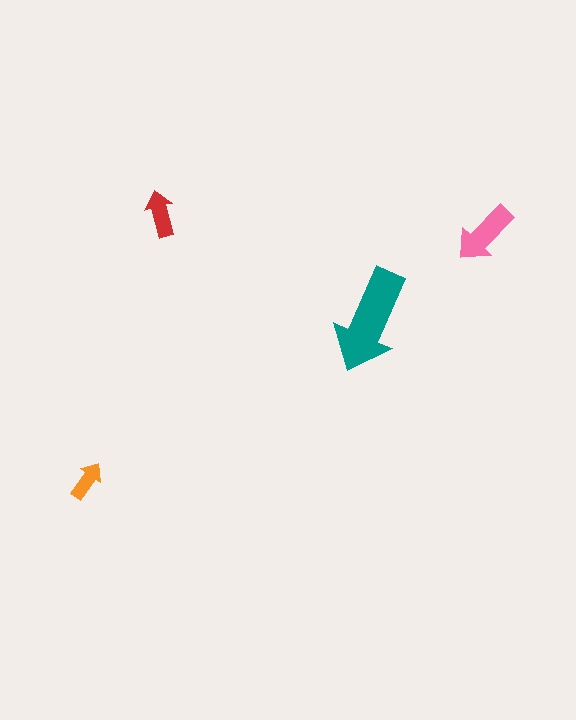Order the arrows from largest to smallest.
the teal one, the pink one, the red one, the orange one.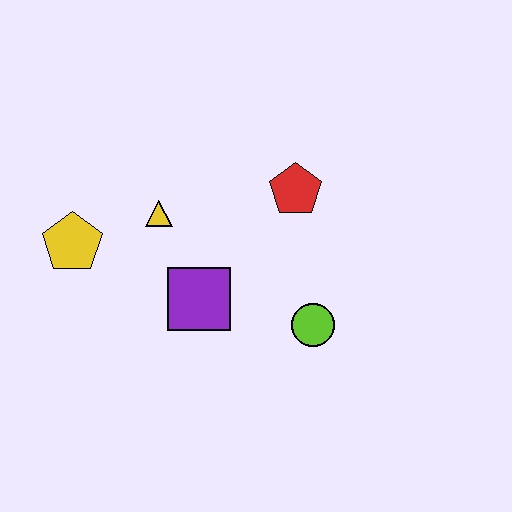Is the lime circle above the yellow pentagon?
No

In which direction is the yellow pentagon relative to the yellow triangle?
The yellow pentagon is to the left of the yellow triangle.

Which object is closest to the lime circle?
The purple square is closest to the lime circle.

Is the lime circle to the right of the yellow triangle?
Yes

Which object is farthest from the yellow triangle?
The lime circle is farthest from the yellow triangle.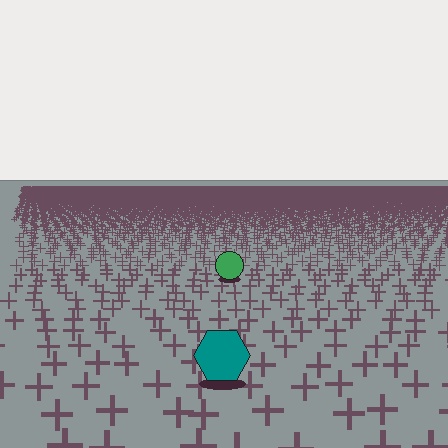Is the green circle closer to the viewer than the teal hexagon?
No. The teal hexagon is closer — you can tell from the texture gradient: the ground texture is coarser near it.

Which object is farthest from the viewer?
The green circle is farthest from the viewer. It appears smaller and the ground texture around it is denser.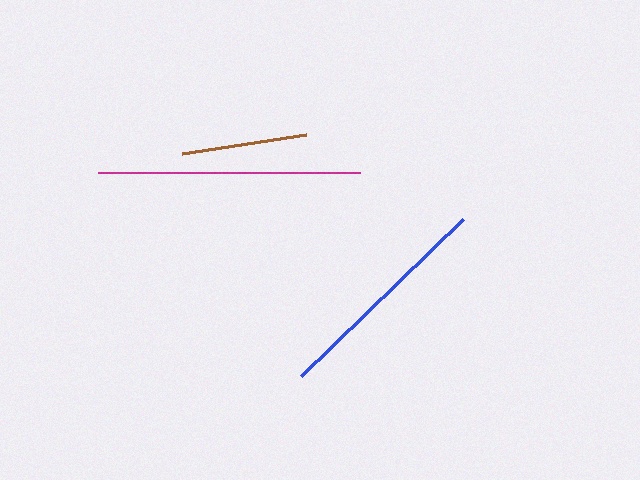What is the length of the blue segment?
The blue segment is approximately 226 pixels long.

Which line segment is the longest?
The magenta line is the longest at approximately 262 pixels.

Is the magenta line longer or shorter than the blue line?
The magenta line is longer than the blue line.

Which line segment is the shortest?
The brown line is the shortest at approximately 126 pixels.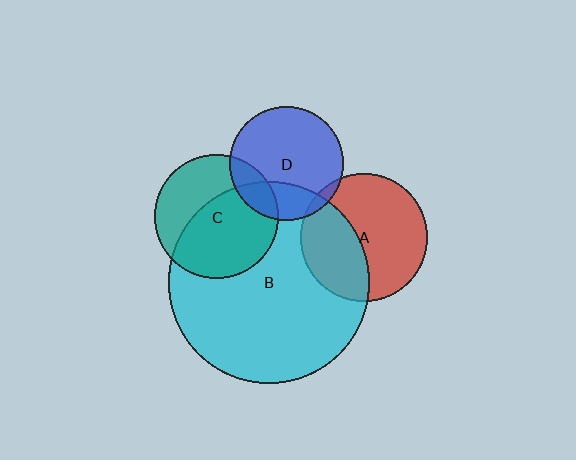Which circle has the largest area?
Circle B (cyan).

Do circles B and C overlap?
Yes.